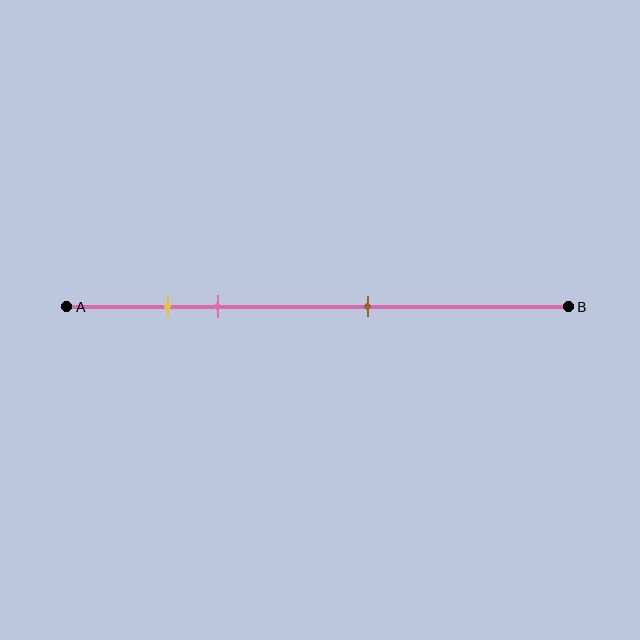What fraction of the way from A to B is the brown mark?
The brown mark is approximately 60% (0.6) of the way from A to B.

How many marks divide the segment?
There are 3 marks dividing the segment.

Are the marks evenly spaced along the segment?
No, the marks are not evenly spaced.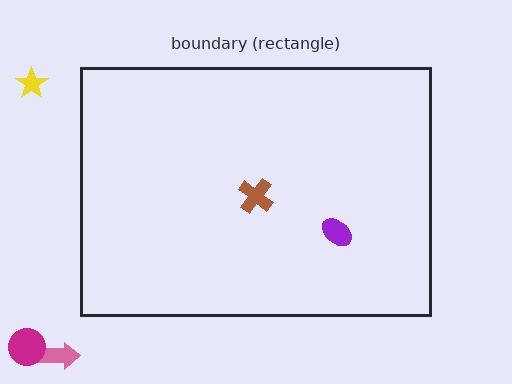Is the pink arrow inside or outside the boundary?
Outside.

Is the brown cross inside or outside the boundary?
Inside.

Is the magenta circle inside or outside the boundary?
Outside.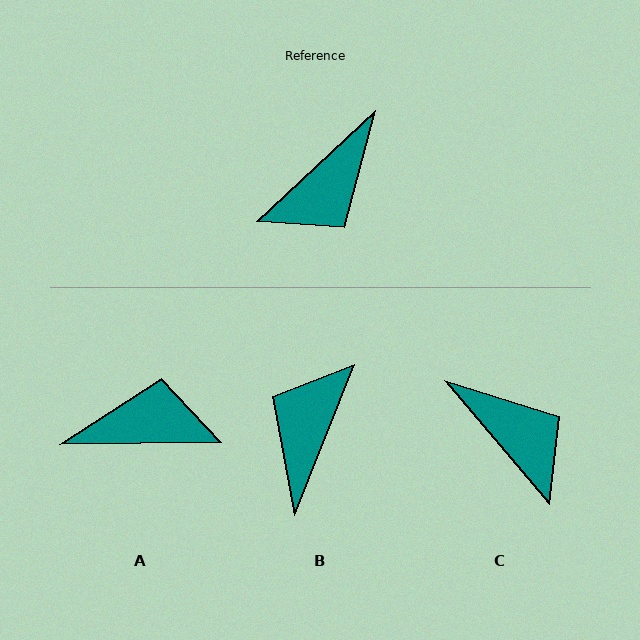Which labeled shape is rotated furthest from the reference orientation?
B, about 155 degrees away.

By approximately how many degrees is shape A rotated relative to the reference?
Approximately 138 degrees counter-clockwise.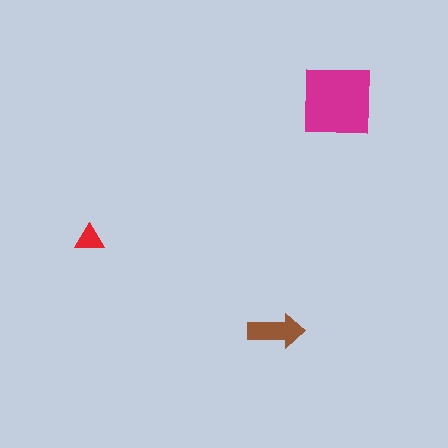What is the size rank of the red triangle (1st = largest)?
3rd.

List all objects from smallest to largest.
The red triangle, the brown arrow, the magenta square.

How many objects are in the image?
There are 3 objects in the image.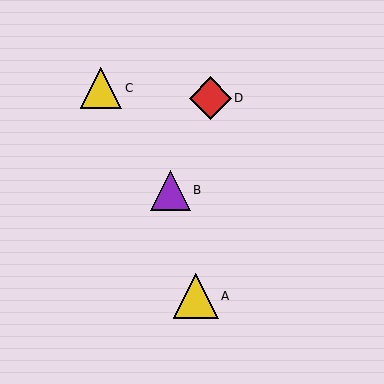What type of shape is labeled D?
Shape D is a red diamond.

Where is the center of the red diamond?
The center of the red diamond is at (210, 98).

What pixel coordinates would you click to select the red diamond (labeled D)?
Click at (210, 98) to select the red diamond D.